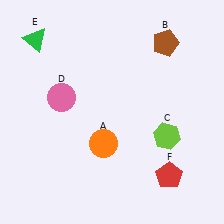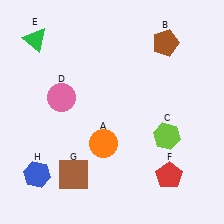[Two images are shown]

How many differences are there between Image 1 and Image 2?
There are 2 differences between the two images.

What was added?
A brown square (G), a blue hexagon (H) were added in Image 2.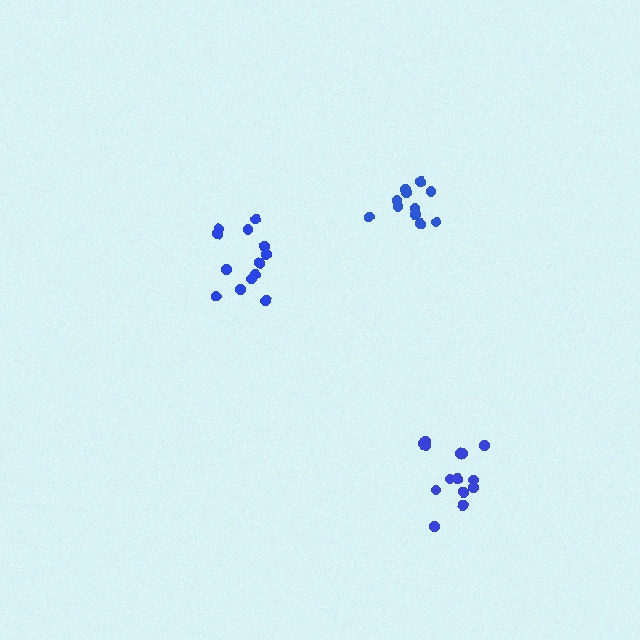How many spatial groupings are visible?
There are 3 spatial groupings.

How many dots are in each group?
Group 1: 13 dots, Group 2: 11 dots, Group 3: 14 dots (38 total).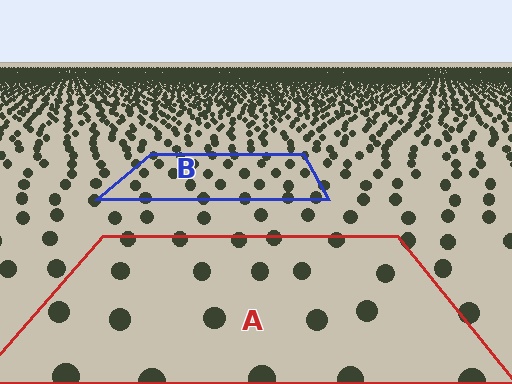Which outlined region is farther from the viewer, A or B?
Region B is farther from the viewer — the texture elements inside it appear smaller and more densely packed.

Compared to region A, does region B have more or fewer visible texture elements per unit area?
Region B has more texture elements per unit area — they are packed more densely because it is farther away.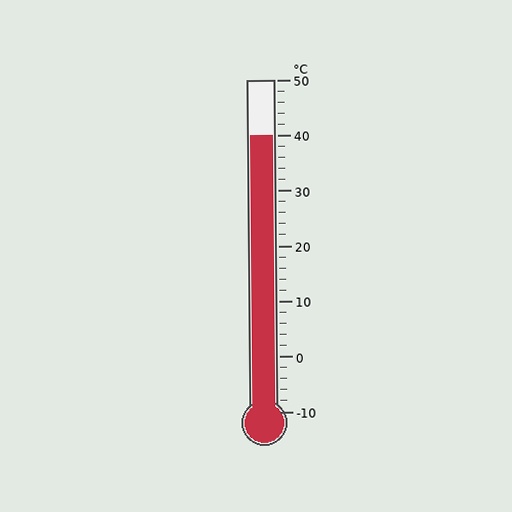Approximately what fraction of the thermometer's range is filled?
The thermometer is filled to approximately 85% of its range.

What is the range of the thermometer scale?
The thermometer scale ranges from -10°C to 50°C.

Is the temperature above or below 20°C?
The temperature is above 20°C.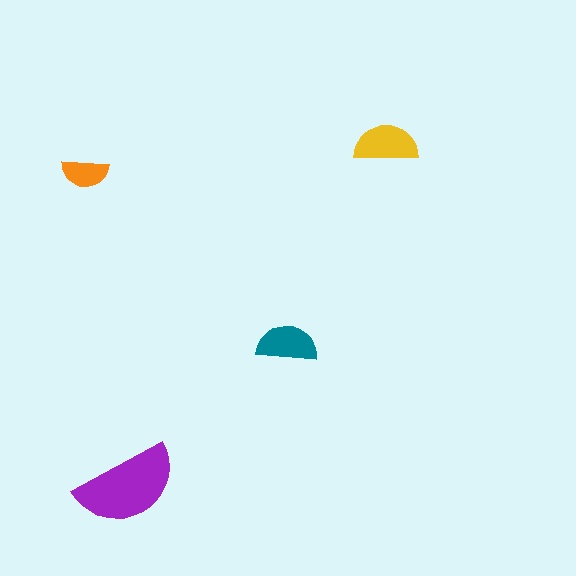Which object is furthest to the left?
The orange semicircle is leftmost.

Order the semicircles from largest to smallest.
the purple one, the yellow one, the teal one, the orange one.